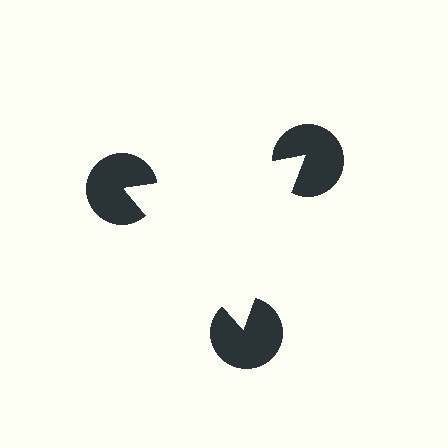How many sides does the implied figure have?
3 sides.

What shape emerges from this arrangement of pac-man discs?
An illusory triangle — its edges are inferred from the aligned wedge cuts in the pac-man discs, not physically drawn.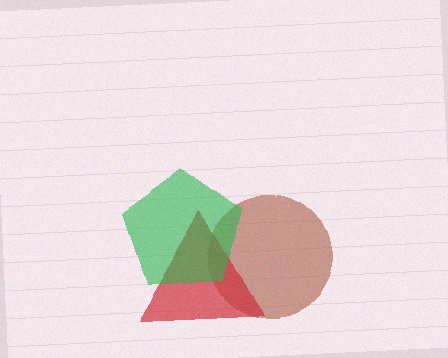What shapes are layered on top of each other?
The layered shapes are: a brown circle, a red triangle, a green pentagon.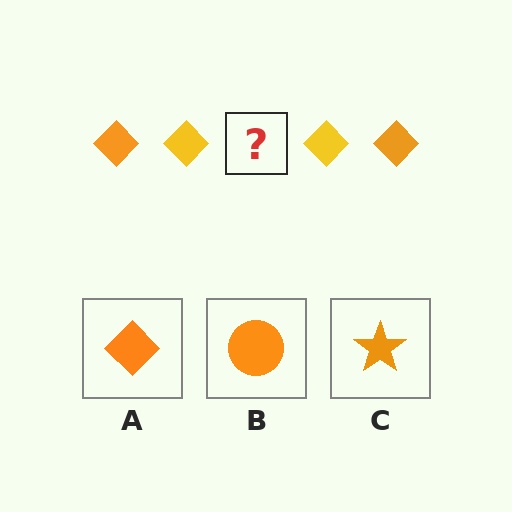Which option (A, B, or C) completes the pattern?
A.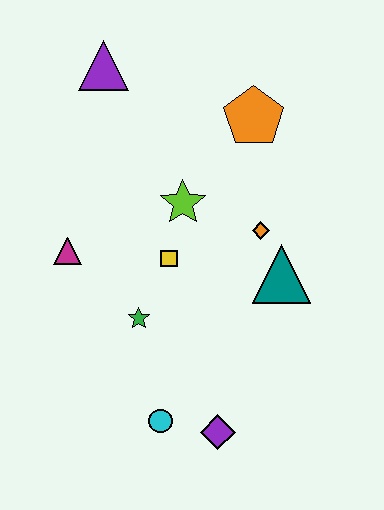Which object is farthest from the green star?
The purple triangle is farthest from the green star.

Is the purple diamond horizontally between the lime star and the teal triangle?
Yes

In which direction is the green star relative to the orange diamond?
The green star is to the left of the orange diamond.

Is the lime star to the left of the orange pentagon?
Yes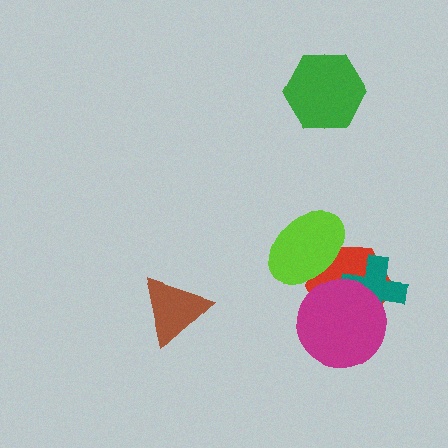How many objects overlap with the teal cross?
2 objects overlap with the teal cross.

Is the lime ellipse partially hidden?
No, no other shape covers it.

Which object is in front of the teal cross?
The magenta circle is in front of the teal cross.